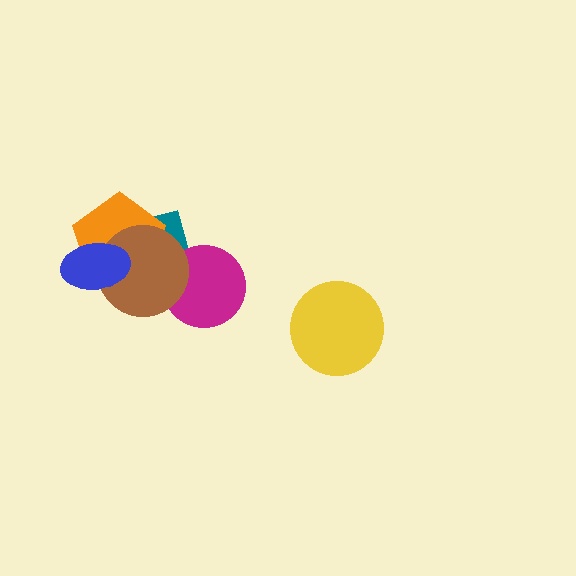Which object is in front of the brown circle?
The blue ellipse is in front of the brown circle.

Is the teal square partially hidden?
Yes, it is partially covered by another shape.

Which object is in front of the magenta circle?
The brown circle is in front of the magenta circle.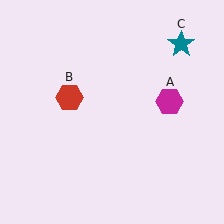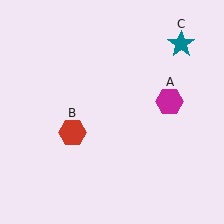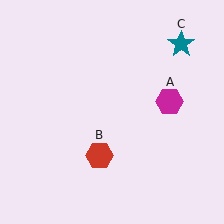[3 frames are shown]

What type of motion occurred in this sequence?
The red hexagon (object B) rotated counterclockwise around the center of the scene.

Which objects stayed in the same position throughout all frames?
Magenta hexagon (object A) and teal star (object C) remained stationary.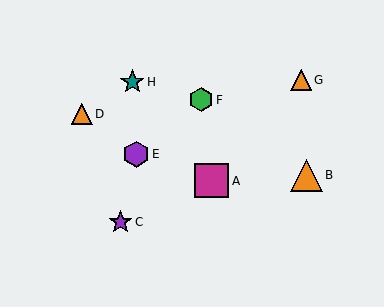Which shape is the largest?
The magenta square (labeled A) is the largest.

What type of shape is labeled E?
Shape E is a purple hexagon.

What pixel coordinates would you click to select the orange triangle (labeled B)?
Click at (306, 175) to select the orange triangle B.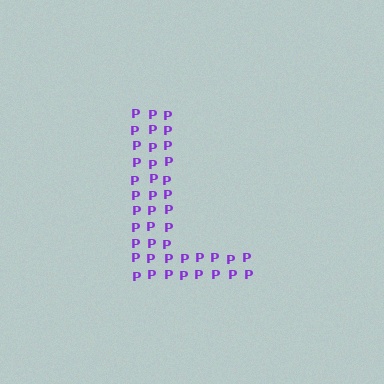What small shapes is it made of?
It is made of small letter P's.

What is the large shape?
The large shape is the letter L.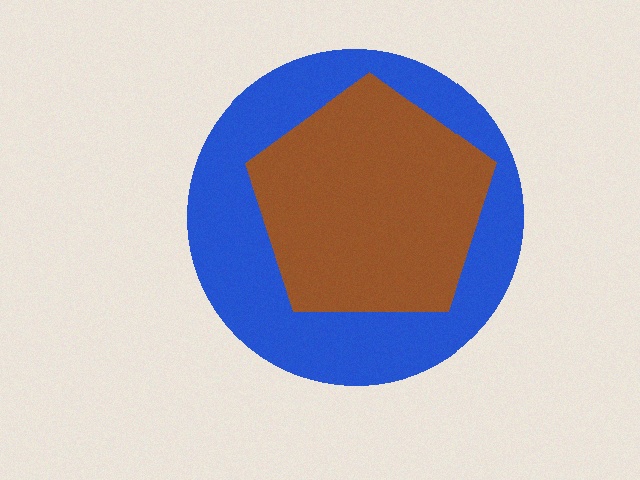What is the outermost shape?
The blue circle.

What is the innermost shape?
The brown pentagon.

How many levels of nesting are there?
2.